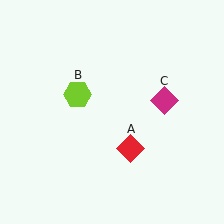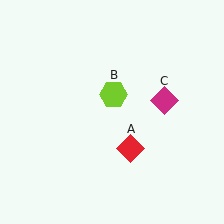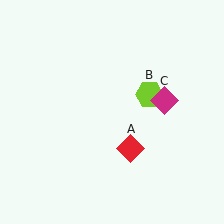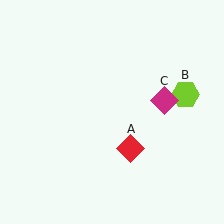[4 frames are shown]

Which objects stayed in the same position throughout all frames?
Red diamond (object A) and magenta diamond (object C) remained stationary.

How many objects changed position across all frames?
1 object changed position: lime hexagon (object B).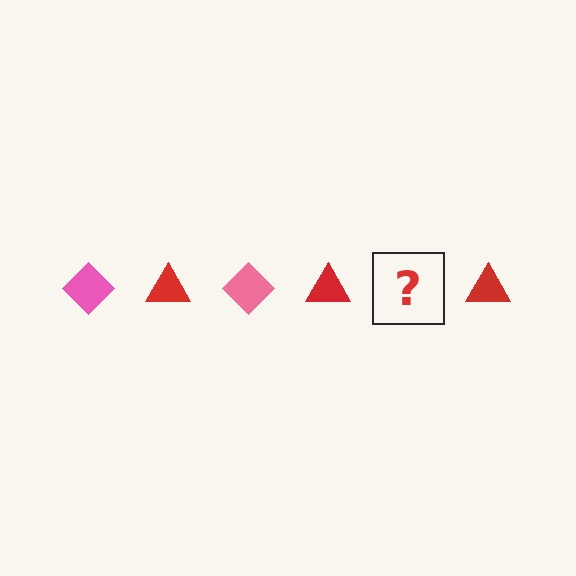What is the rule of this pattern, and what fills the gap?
The rule is that the pattern alternates between pink diamond and red triangle. The gap should be filled with a pink diamond.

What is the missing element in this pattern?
The missing element is a pink diamond.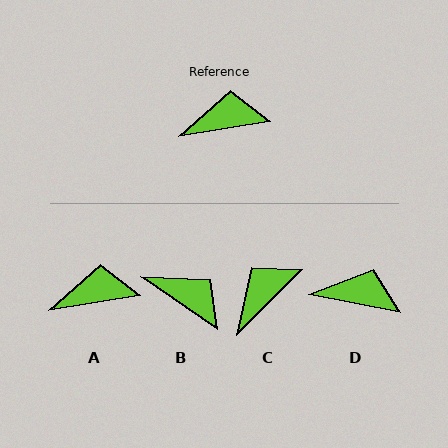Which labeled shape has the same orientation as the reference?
A.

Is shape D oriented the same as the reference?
No, it is off by about 20 degrees.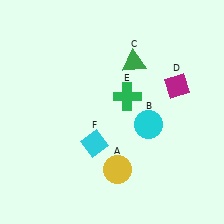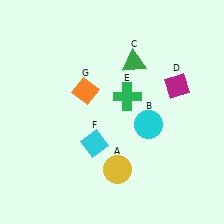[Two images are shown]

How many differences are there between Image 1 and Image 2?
There is 1 difference between the two images.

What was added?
An orange diamond (G) was added in Image 2.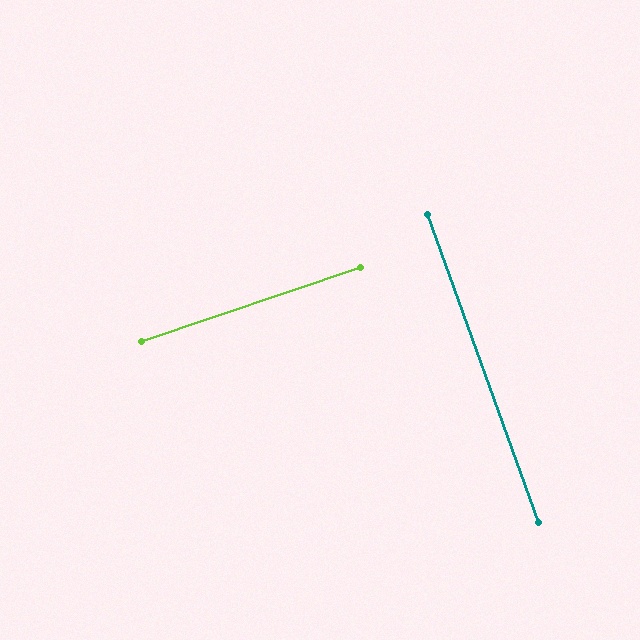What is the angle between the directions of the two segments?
Approximately 89 degrees.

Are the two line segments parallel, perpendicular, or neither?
Perpendicular — they meet at approximately 89°.